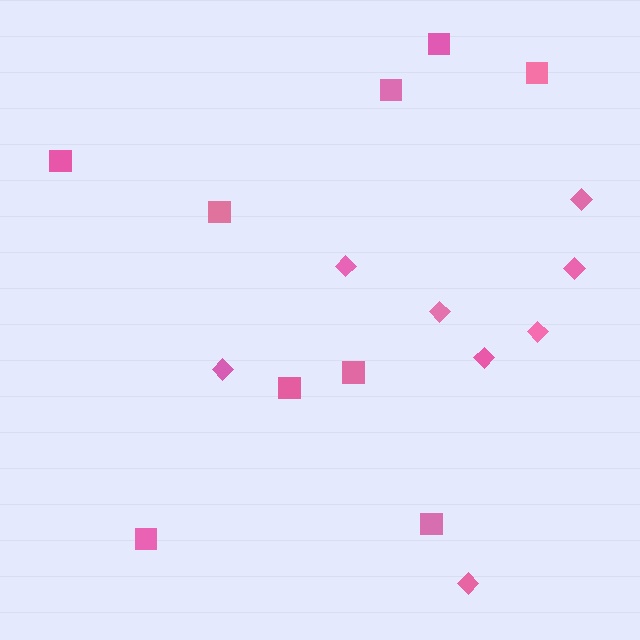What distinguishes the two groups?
There are 2 groups: one group of diamonds (8) and one group of squares (9).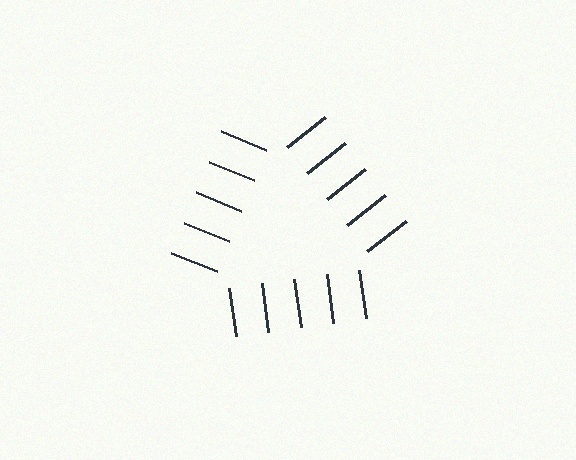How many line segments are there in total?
15 — 5 along each of the 3 edges.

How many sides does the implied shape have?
3 sides — the line-ends trace a triangle.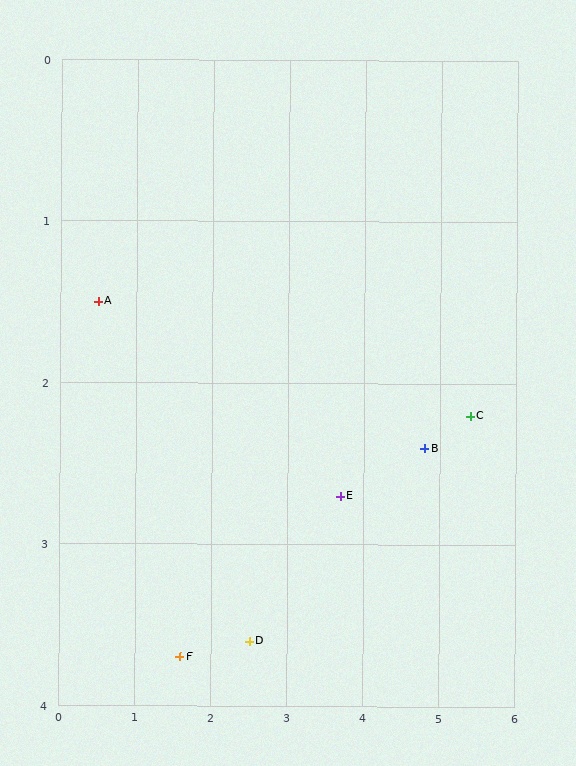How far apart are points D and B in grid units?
Points D and B are about 2.6 grid units apart.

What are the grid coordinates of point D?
Point D is at approximately (2.5, 3.6).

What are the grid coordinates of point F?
Point F is at approximately (1.6, 3.7).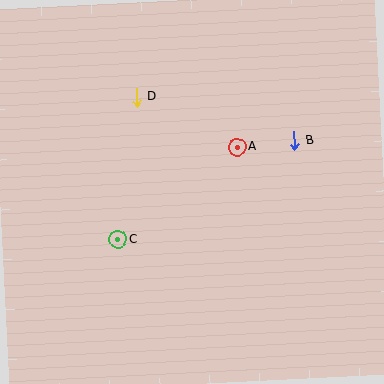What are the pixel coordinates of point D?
Point D is at (137, 97).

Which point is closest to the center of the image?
Point A at (237, 147) is closest to the center.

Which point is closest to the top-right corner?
Point B is closest to the top-right corner.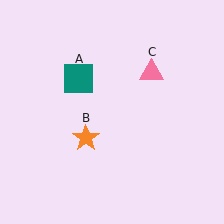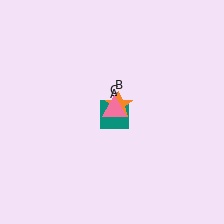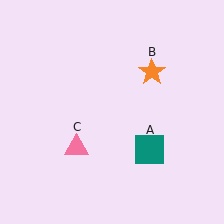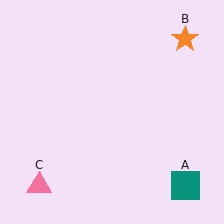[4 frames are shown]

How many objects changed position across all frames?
3 objects changed position: teal square (object A), orange star (object B), pink triangle (object C).